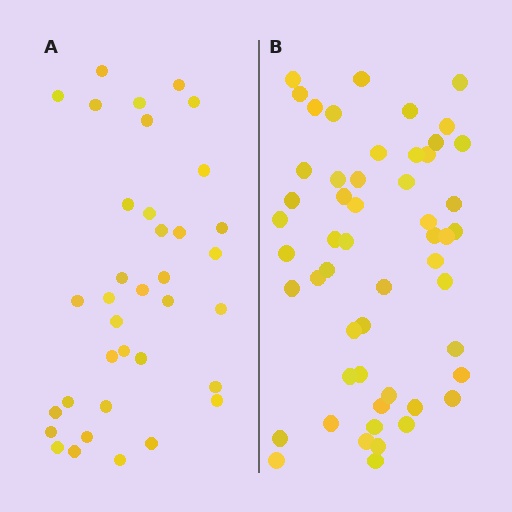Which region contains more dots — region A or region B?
Region B (the right region) has more dots.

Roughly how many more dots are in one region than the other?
Region B has approximately 15 more dots than region A.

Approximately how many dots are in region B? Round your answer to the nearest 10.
About 50 dots. (The exact count is 53, which rounds to 50.)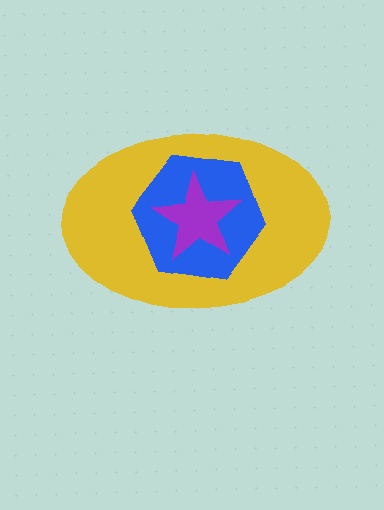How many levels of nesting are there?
3.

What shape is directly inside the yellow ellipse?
The blue hexagon.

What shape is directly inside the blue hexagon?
The purple star.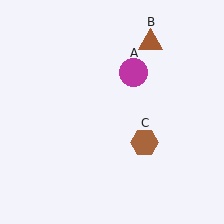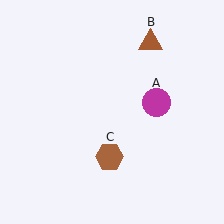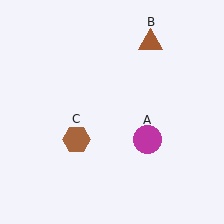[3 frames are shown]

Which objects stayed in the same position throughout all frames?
Brown triangle (object B) remained stationary.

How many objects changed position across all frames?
2 objects changed position: magenta circle (object A), brown hexagon (object C).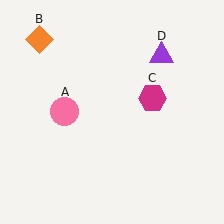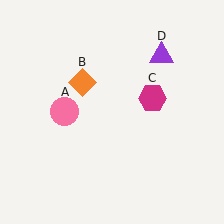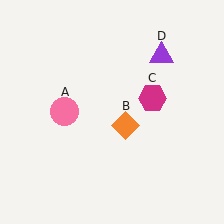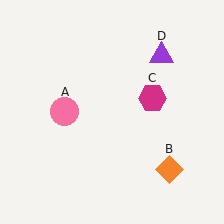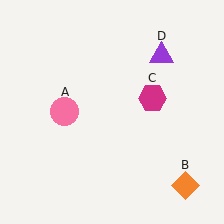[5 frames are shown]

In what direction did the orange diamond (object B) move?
The orange diamond (object B) moved down and to the right.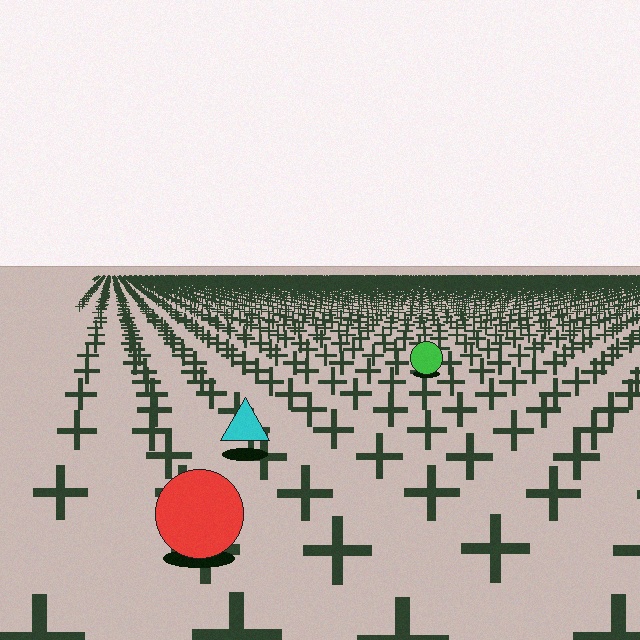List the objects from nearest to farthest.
From nearest to farthest: the red circle, the cyan triangle, the green circle.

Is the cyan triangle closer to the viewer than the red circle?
No. The red circle is closer — you can tell from the texture gradient: the ground texture is coarser near it.